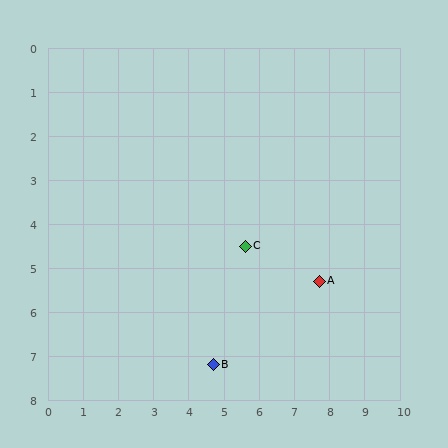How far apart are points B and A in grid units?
Points B and A are about 3.6 grid units apart.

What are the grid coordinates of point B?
Point B is at approximately (4.7, 7.2).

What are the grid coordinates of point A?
Point A is at approximately (7.7, 5.3).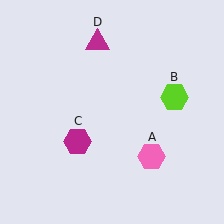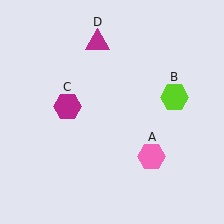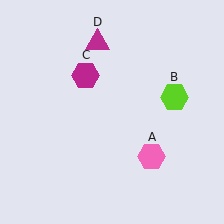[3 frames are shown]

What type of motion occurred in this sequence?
The magenta hexagon (object C) rotated clockwise around the center of the scene.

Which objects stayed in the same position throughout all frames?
Pink hexagon (object A) and lime hexagon (object B) and magenta triangle (object D) remained stationary.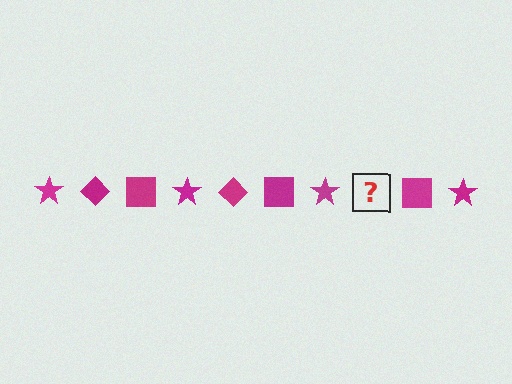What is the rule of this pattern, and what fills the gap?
The rule is that the pattern cycles through star, diamond, square shapes in magenta. The gap should be filled with a magenta diamond.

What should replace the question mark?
The question mark should be replaced with a magenta diamond.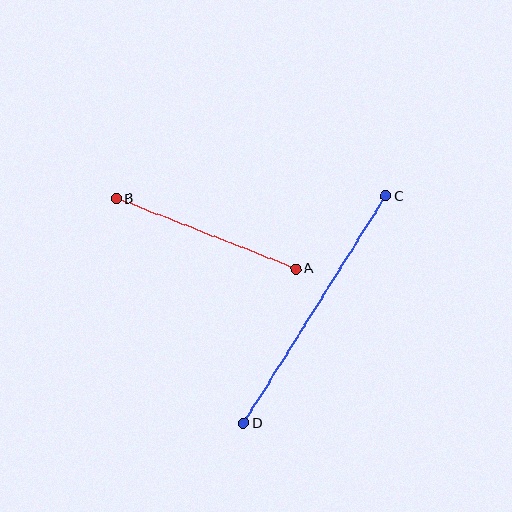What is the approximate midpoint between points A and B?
The midpoint is at approximately (206, 234) pixels.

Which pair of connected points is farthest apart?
Points C and D are farthest apart.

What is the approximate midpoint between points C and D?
The midpoint is at approximately (315, 310) pixels.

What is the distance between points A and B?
The distance is approximately 193 pixels.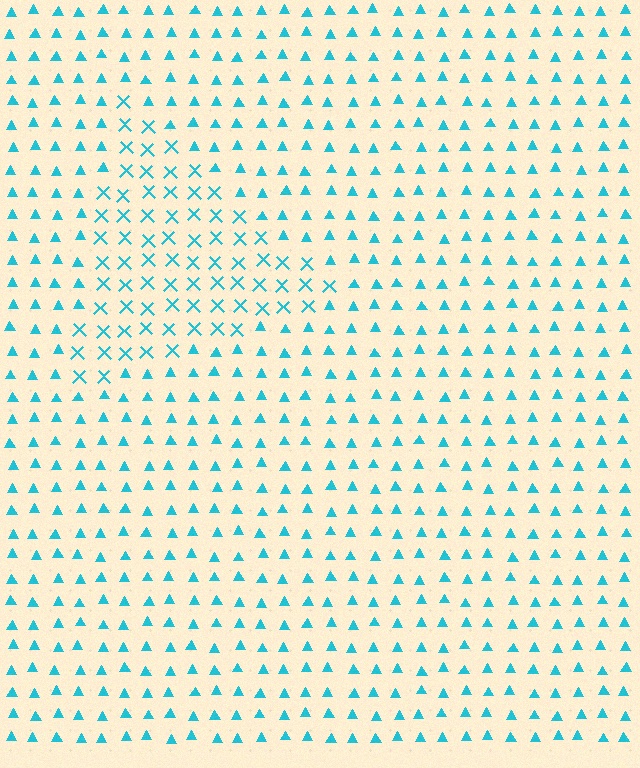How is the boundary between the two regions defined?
The boundary is defined by a change in element shape: X marks inside vs. triangles outside. All elements share the same color and spacing.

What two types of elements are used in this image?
The image uses X marks inside the triangle region and triangles outside it.